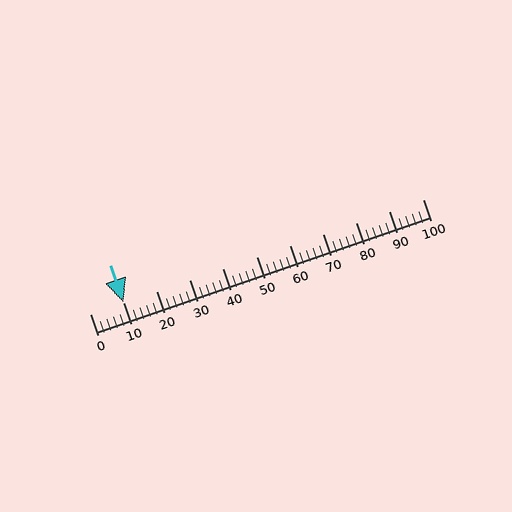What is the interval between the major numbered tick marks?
The major tick marks are spaced 10 units apart.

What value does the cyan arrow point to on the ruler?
The cyan arrow points to approximately 10.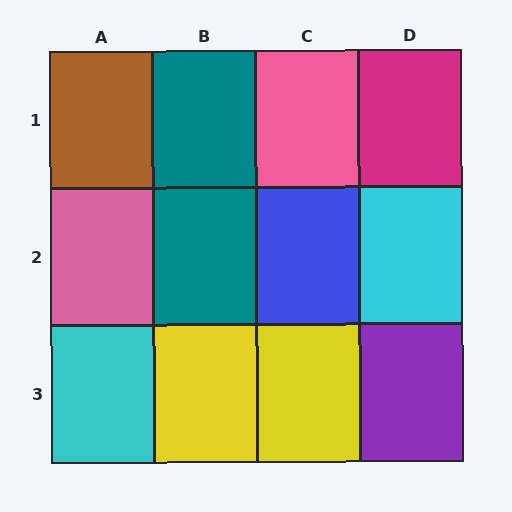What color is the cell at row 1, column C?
Pink.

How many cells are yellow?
2 cells are yellow.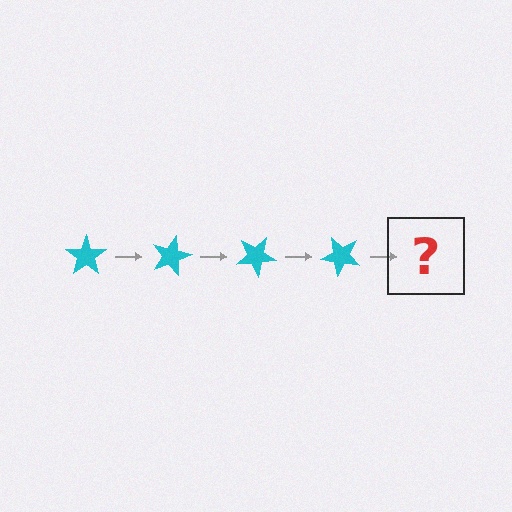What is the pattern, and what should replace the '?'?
The pattern is that the star rotates 15 degrees each step. The '?' should be a cyan star rotated 60 degrees.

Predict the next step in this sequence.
The next step is a cyan star rotated 60 degrees.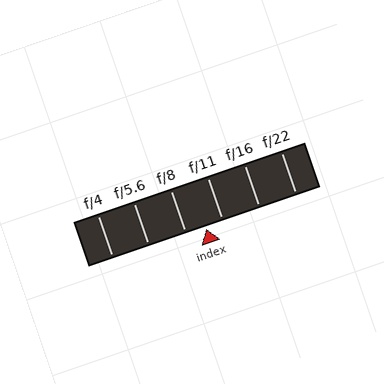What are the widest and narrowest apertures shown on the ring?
The widest aperture shown is f/4 and the narrowest is f/22.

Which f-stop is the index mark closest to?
The index mark is closest to f/11.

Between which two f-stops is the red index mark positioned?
The index mark is between f/8 and f/11.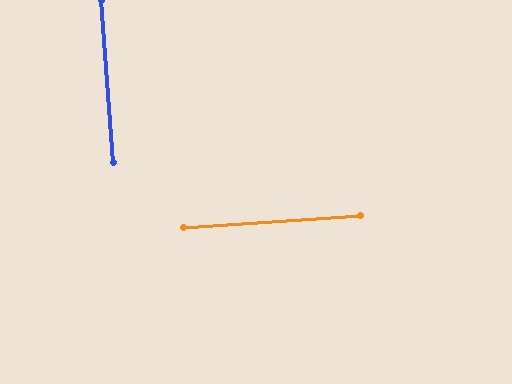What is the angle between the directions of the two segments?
Approximately 90 degrees.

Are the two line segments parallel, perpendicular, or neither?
Perpendicular — they meet at approximately 90°.